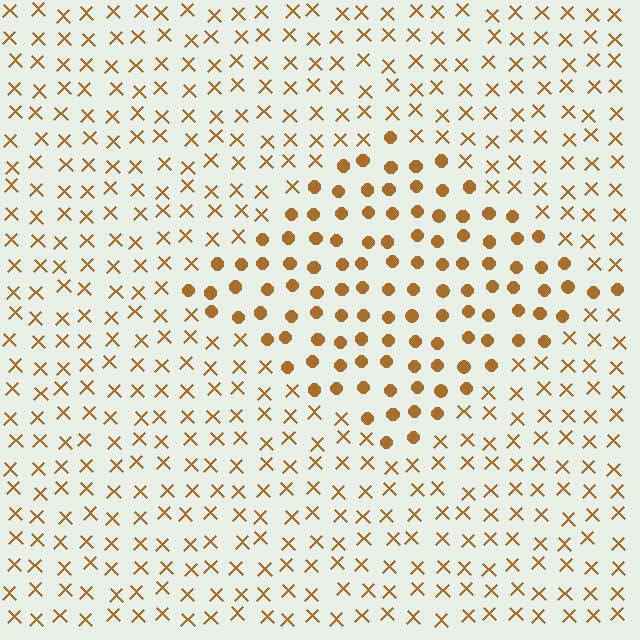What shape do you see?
I see a diamond.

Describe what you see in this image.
The image is filled with small brown elements arranged in a uniform grid. A diamond-shaped region contains circles, while the surrounding area contains X marks. The boundary is defined purely by the change in element shape.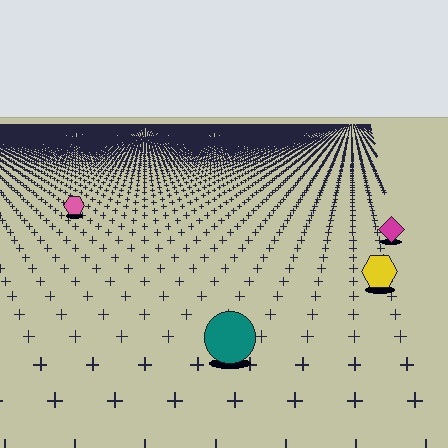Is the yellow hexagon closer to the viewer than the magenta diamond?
Yes. The yellow hexagon is closer — you can tell from the texture gradient: the ground texture is coarser near it.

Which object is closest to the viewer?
The teal circle is closest. The texture marks near it are larger and more spread out.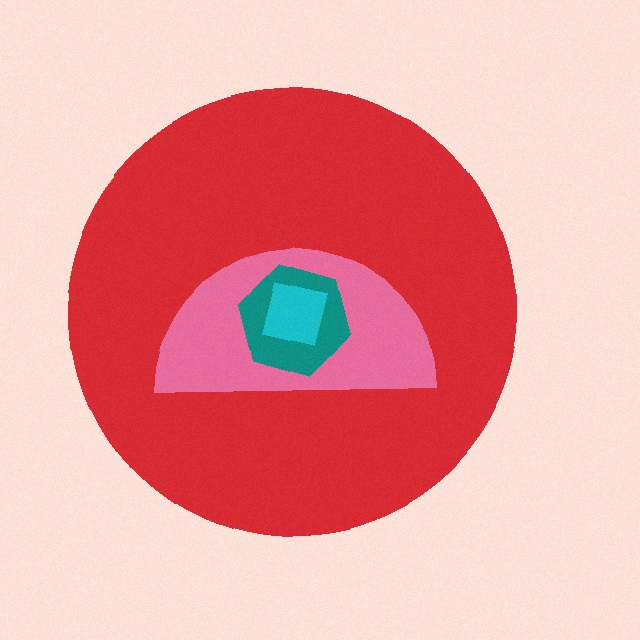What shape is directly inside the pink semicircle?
The teal hexagon.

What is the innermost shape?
The cyan square.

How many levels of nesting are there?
4.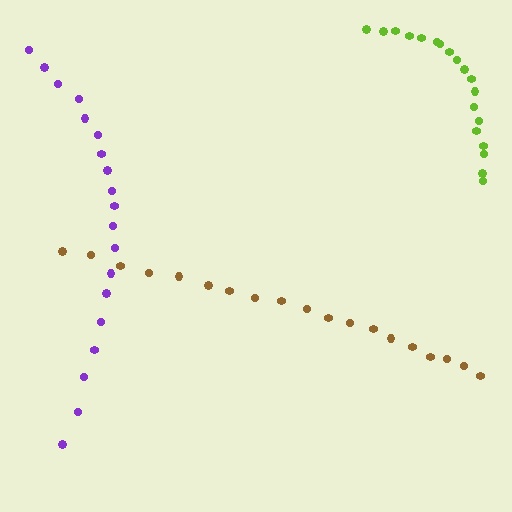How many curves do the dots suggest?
There are 3 distinct paths.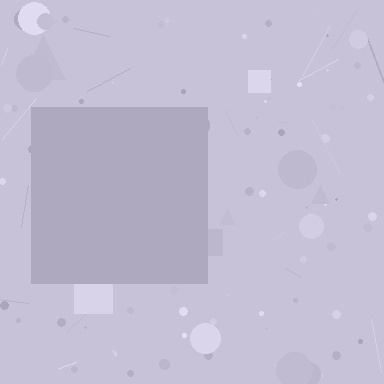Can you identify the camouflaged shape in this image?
The camouflaged shape is a square.